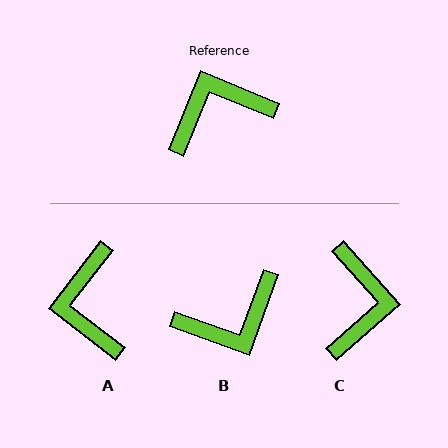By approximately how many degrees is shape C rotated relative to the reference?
Approximately 116 degrees clockwise.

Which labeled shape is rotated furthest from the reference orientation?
B, about 177 degrees away.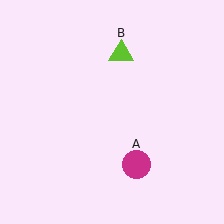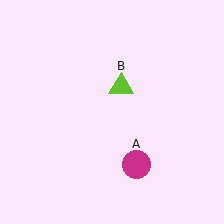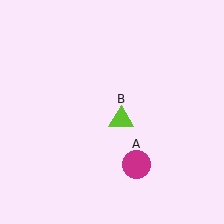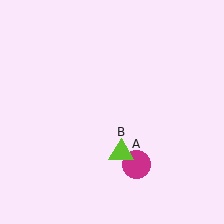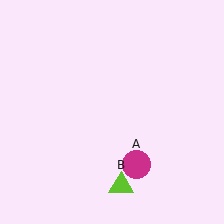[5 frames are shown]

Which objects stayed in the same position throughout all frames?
Magenta circle (object A) remained stationary.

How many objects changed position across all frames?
1 object changed position: lime triangle (object B).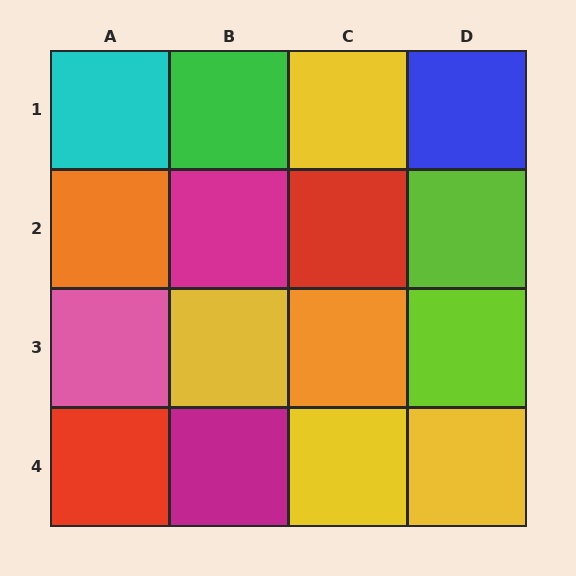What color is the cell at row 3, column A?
Pink.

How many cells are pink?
1 cell is pink.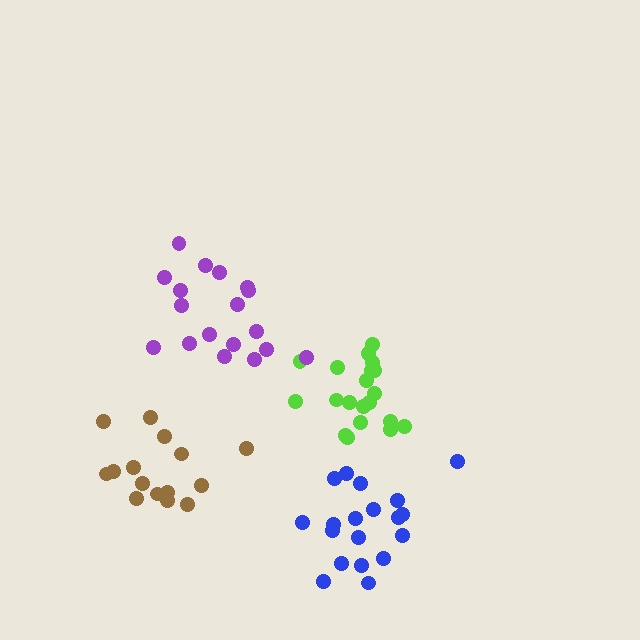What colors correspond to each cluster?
The clusters are colored: brown, lime, purple, blue.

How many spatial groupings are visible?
There are 4 spatial groupings.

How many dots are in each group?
Group 1: 15 dots, Group 2: 20 dots, Group 3: 18 dots, Group 4: 19 dots (72 total).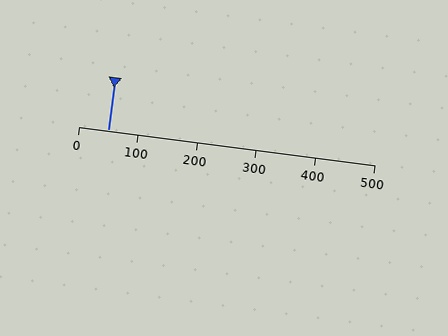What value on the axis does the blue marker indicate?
The marker indicates approximately 50.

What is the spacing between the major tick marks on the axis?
The major ticks are spaced 100 apart.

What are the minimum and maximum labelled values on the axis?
The axis runs from 0 to 500.